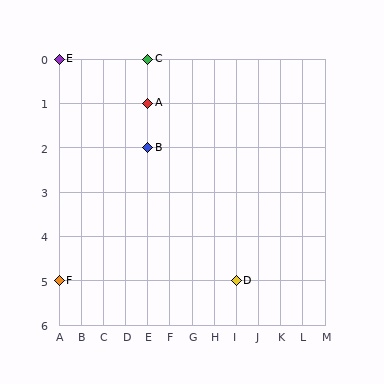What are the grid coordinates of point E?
Point E is at grid coordinates (A, 0).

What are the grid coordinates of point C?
Point C is at grid coordinates (E, 0).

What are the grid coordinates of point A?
Point A is at grid coordinates (E, 1).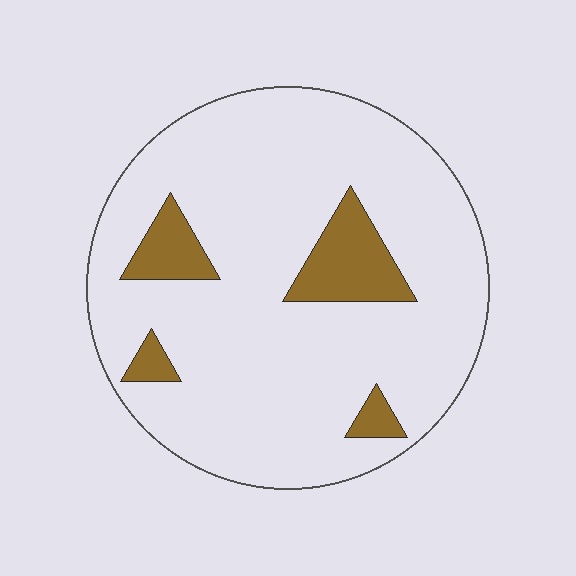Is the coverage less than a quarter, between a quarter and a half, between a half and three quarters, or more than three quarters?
Less than a quarter.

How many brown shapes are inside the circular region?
4.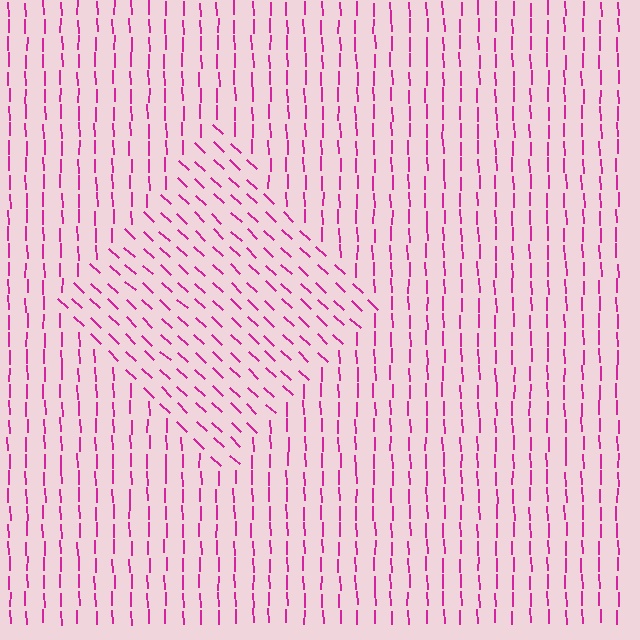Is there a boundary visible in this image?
Yes, there is a texture boundary formed by a change in line orientation.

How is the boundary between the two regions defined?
The boundary is defined purely by a change in line orientation (approximately 45 degrees difference). All lines are the same color and thickness.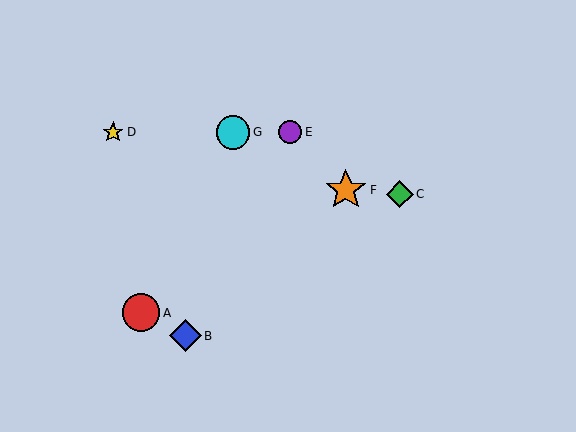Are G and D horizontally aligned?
Yes, both are at y≈132.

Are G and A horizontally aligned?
No, G is at y≈132 and A is at y≈313.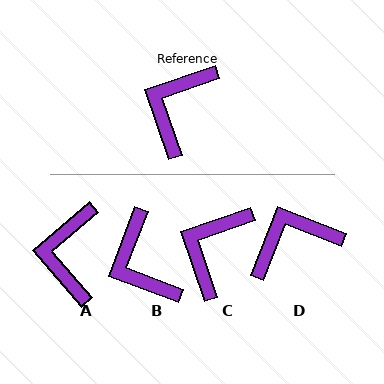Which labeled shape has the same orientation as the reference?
C.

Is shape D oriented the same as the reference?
No, it is off by about 40 degrees.